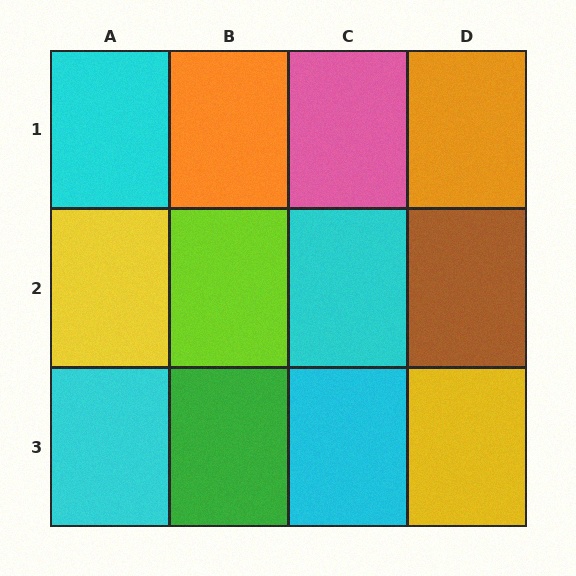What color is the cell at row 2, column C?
Cyan.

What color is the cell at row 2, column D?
Brown.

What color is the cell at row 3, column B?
Green.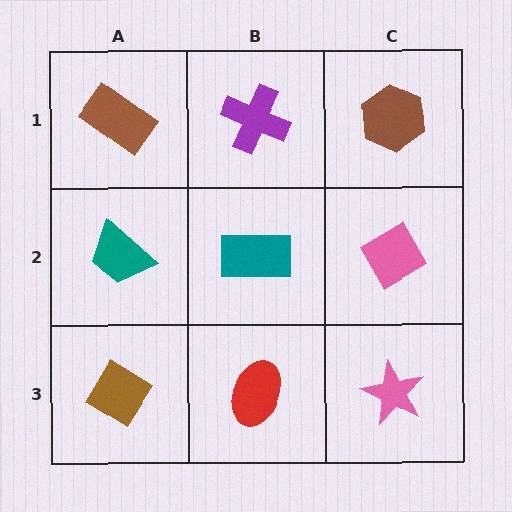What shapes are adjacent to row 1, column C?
A pink diamond (row 2, column C), a purple cross (row 1, column B).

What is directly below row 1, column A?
A teal trapezoid.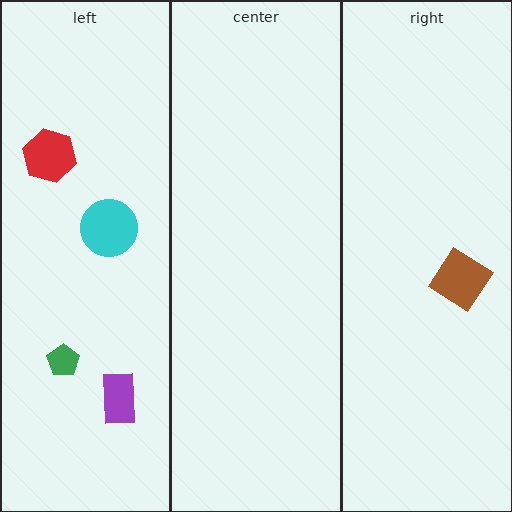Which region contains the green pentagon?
The left region.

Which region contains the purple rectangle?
The left region.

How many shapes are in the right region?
1.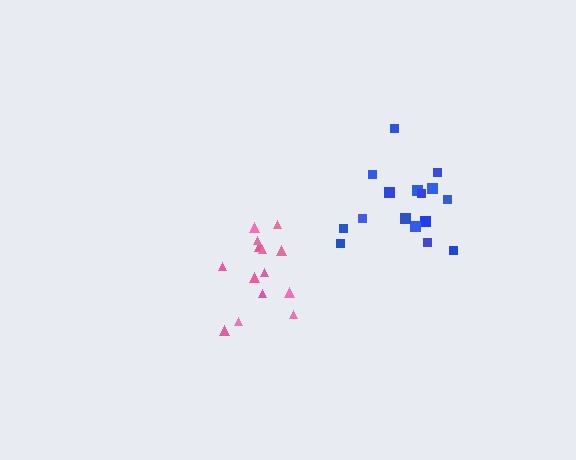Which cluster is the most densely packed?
Blue.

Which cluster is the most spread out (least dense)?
Pink.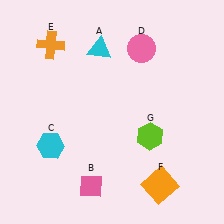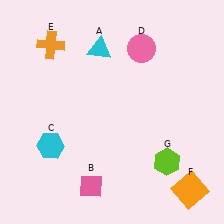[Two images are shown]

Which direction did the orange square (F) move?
The orange square (F) moved right.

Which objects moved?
The objects that moved are: the orange square (F), the lime hexagon (G).